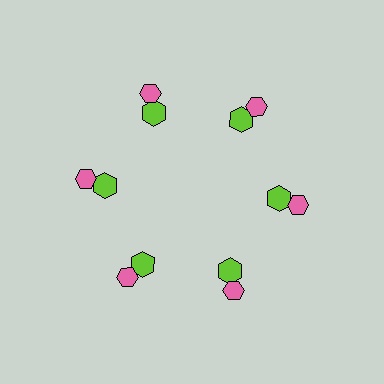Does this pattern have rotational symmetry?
Yes, this pattern has 6-fold rotational symmetry. It looks the same after rotating 60 degrees around the center.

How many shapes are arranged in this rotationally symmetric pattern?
There are 12 shapes, arranged in 6 groups of 2.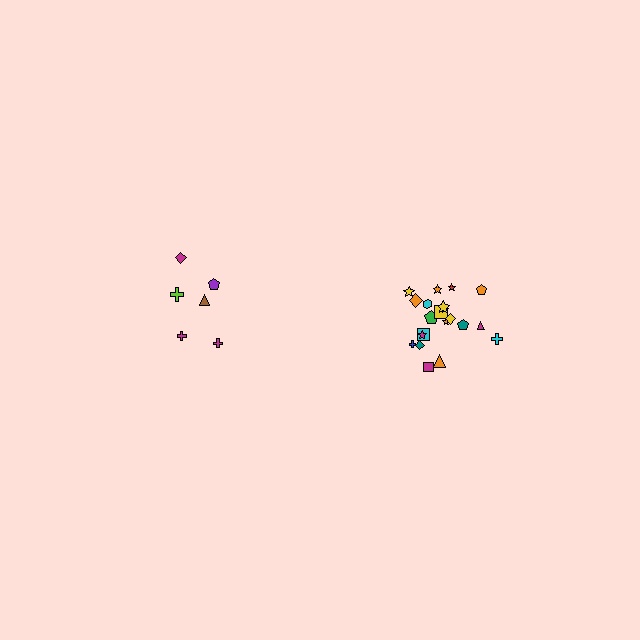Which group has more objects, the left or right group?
The right group.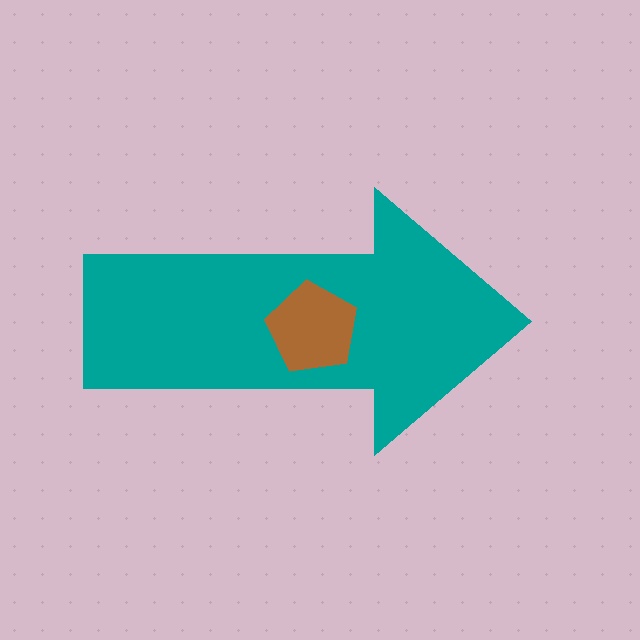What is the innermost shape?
The brown pentagon.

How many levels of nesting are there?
2.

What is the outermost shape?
The teal arrow.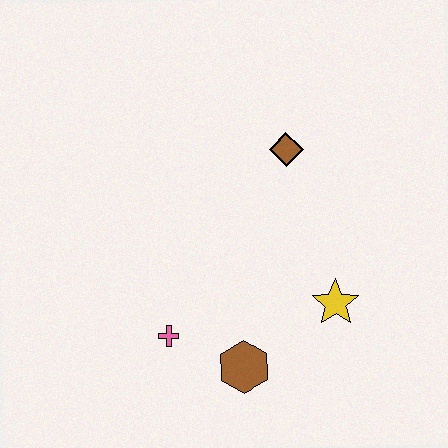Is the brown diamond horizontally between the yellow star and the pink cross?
Yes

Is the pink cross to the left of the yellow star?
Yes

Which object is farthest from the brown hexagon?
The brown diamond is farthest from the brown hexagon.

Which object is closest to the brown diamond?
The yellow star is closest to the brown diamond.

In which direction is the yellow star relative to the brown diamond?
The yellow star is below the brown diamond.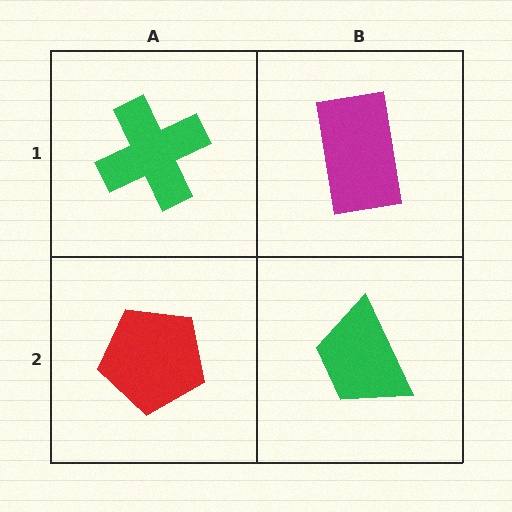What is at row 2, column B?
A green trapezoid.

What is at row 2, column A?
A red pentagon.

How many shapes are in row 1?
2 shapes.